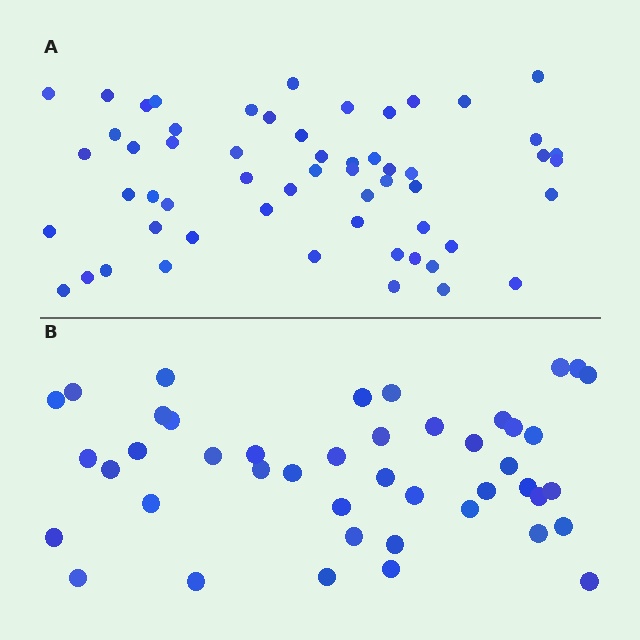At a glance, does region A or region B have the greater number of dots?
Region A (the top region) has more dots.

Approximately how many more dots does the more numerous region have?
Region A has approximately 15 more dots than region B.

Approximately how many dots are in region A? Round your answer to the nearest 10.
About 60 dots. (The exact count is 57, which rounds to 60.)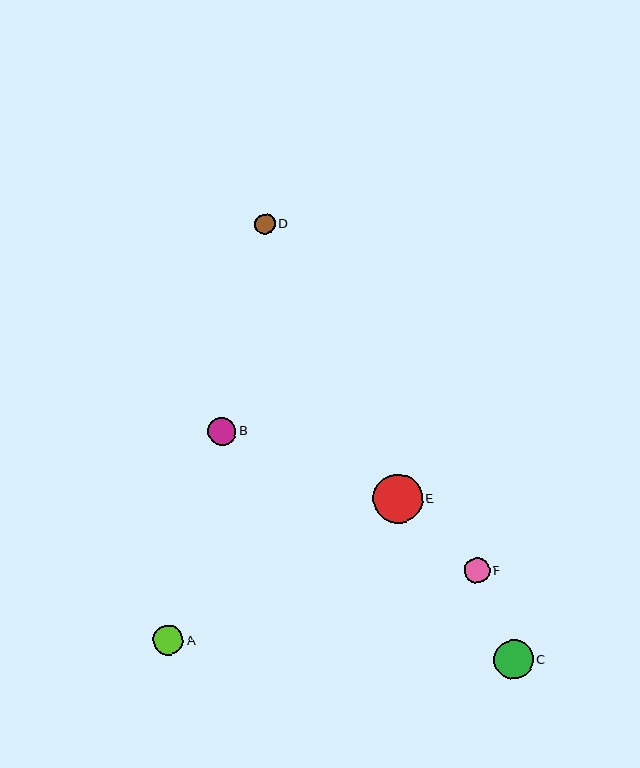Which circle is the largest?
Circle E is the largest with a size of approximately 50 pixels.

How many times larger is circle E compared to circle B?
Circle E is approximately 1.8 times the size of circle B.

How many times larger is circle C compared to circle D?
Circle C is approximately 1.9 times the size of circle D.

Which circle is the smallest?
Circle D is the smallest with a size of approximately 20 pixels.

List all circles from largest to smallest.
From largest to smallest: E, C, A, B, F, D.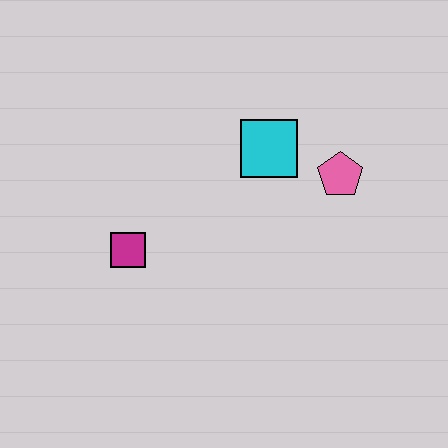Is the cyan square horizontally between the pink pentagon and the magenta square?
Yes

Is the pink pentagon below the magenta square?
No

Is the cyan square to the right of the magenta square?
Yes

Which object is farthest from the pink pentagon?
The magenta square is farthest from the pink pentagon.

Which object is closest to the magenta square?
The cyan square is closest to the magenta square.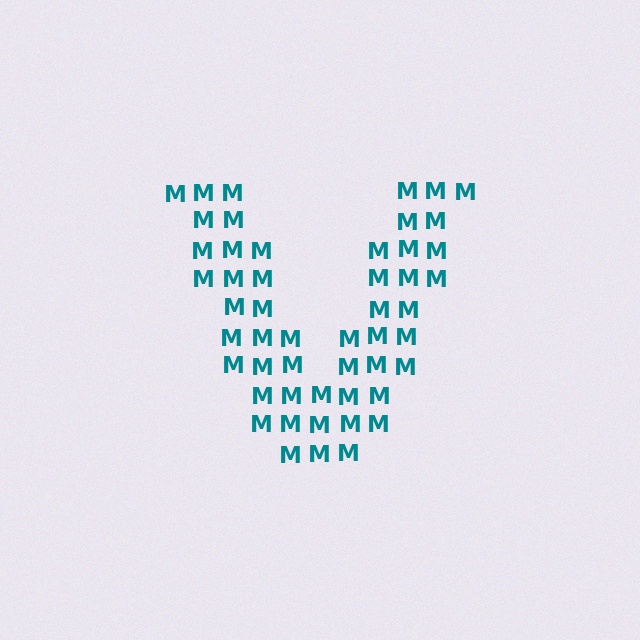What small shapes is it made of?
It is made of small letter M's.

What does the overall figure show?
The overall figure shows the letter V.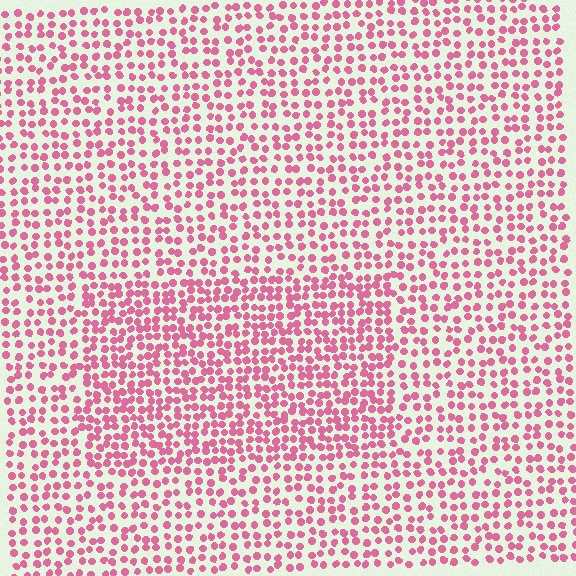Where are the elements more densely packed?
The elements are more densely packed inside the rectangle boundary.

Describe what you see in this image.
The image contains small pink elements arranged at two different densities. A rectangle-shaped region is visible where the elements are more densely packed than the surrounding area.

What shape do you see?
I see a rectangle.